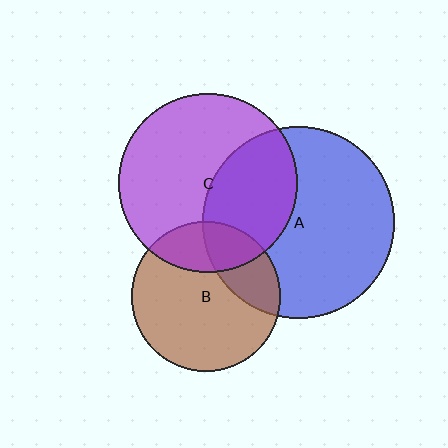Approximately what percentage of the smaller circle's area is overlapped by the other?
Approximately 25%.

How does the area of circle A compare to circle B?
Approximately 1.7 times.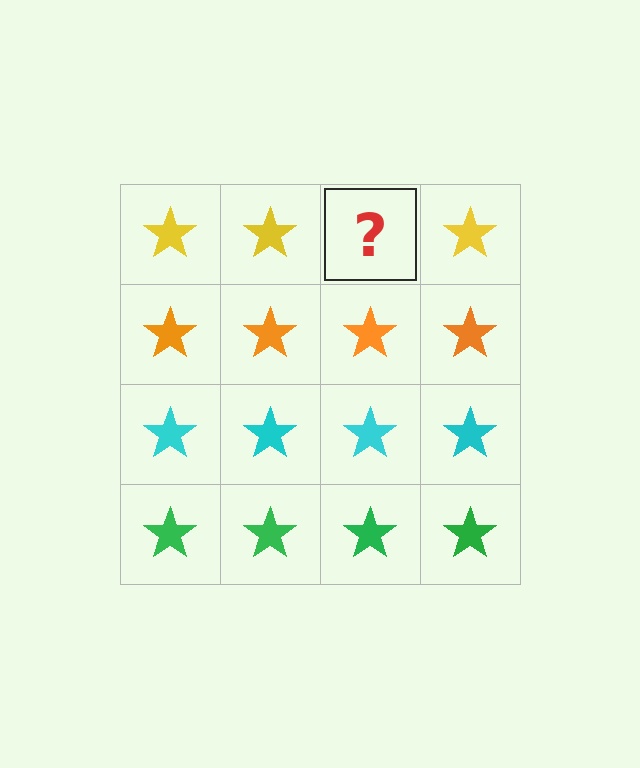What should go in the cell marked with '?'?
The missing cell should contain a yellow star.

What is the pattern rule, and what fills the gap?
The rule is that each row has a consistent color. The gap should be filled with a yellow star.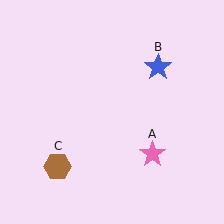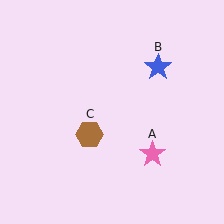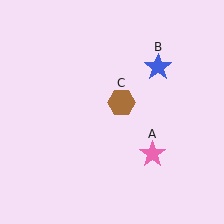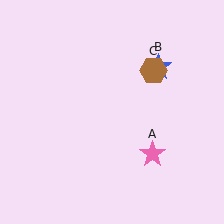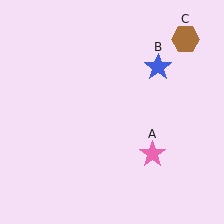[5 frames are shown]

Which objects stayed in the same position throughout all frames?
Pink star (object A) and blue star (object B) remained stationary.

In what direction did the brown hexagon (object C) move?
The brown hexagon (object C) moved up and to the right.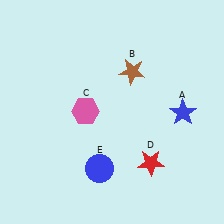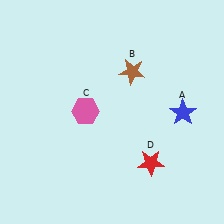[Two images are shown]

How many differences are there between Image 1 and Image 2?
There is 1 difference between the two images.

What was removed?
The blue circle (E) was removed in Image 2.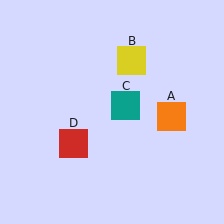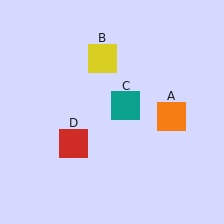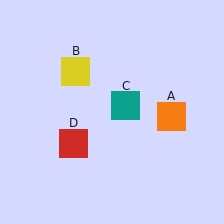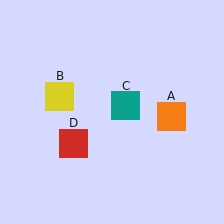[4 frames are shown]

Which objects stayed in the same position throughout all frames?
Orange square (object A) and teal square (object C) and red square (object D) remained stationary.